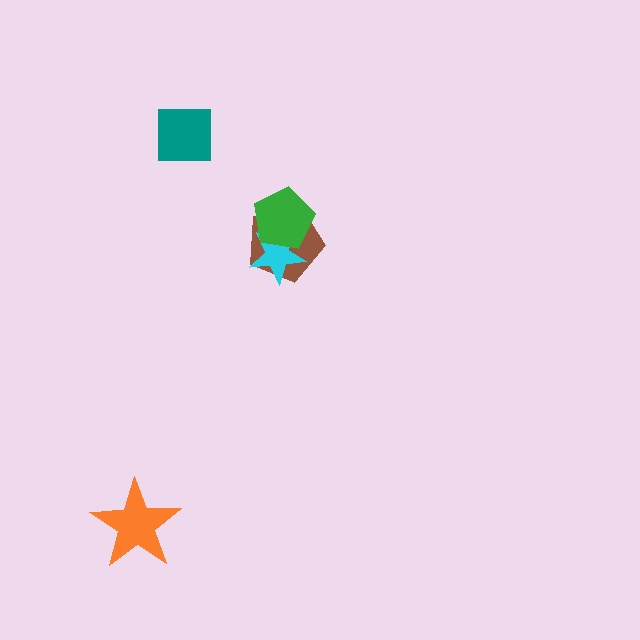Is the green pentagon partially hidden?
No, no other shape covers it.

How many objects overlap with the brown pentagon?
2 objects overlap with the brown pentagon.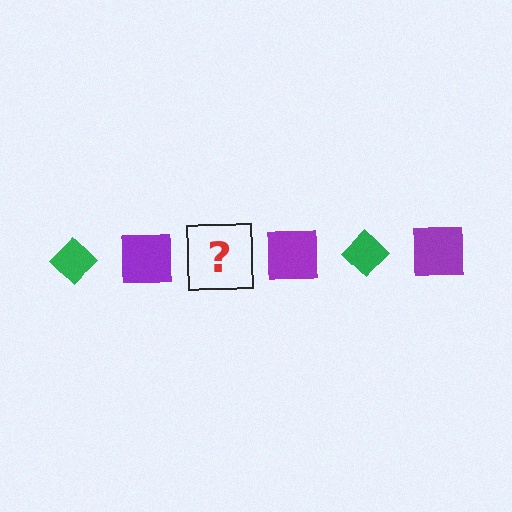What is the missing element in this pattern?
The missing element is a green diamond.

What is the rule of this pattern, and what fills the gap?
The rule is that the pattern alternates between green diamond and purple square. The gap should be filled with a green diamond.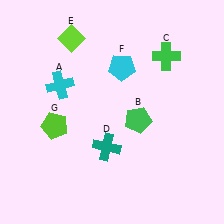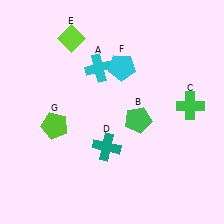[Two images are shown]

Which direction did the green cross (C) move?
The green cross (C) moved down.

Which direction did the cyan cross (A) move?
The cyan cross (A) moved right.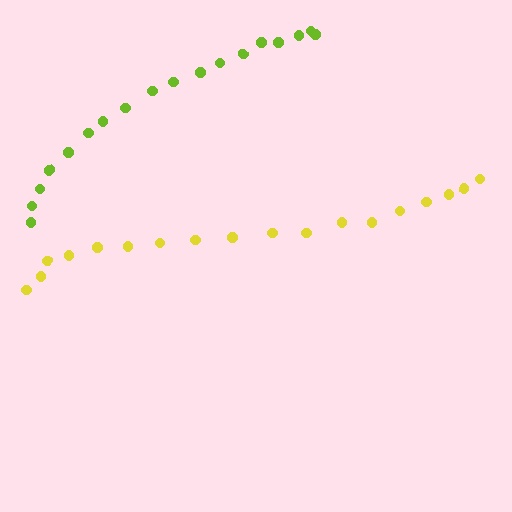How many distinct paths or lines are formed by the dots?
There are 2 distinct paths.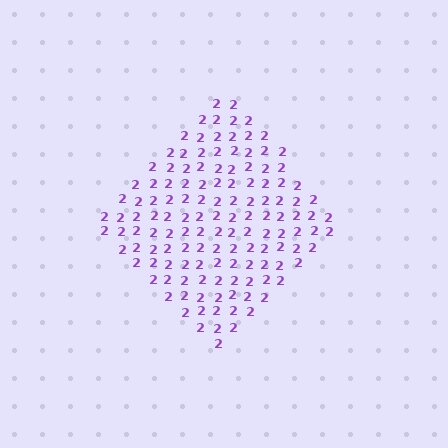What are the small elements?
The small elements are digit 2's.